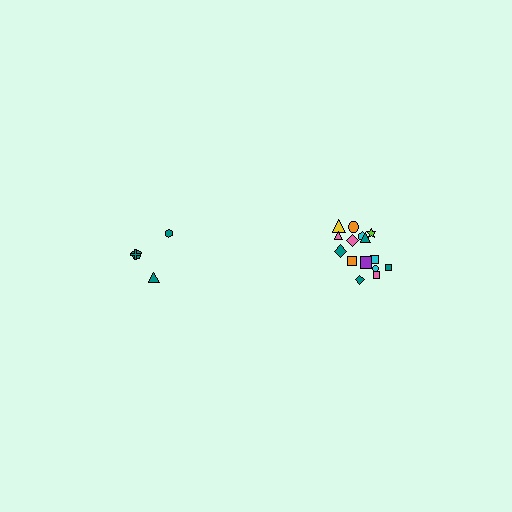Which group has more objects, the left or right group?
The right group.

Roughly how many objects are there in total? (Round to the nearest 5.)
Roughly 20 objects in total.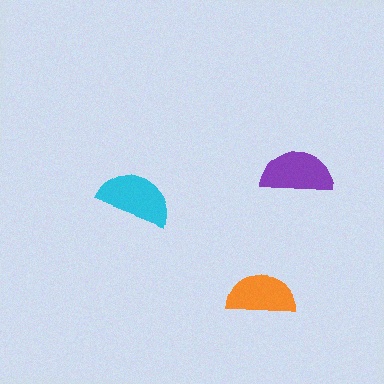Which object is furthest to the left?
The cyan semicircle is leftmost.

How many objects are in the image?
There are 3 objects in the image.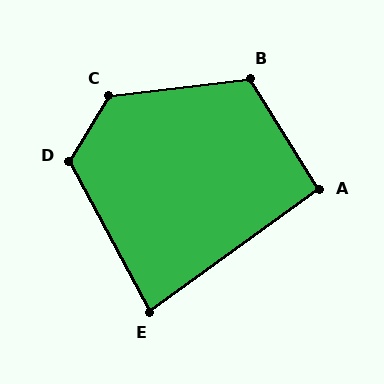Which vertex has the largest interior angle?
C, at approximately 128 degrees.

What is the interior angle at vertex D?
Approximately 120 degrees (obtuse).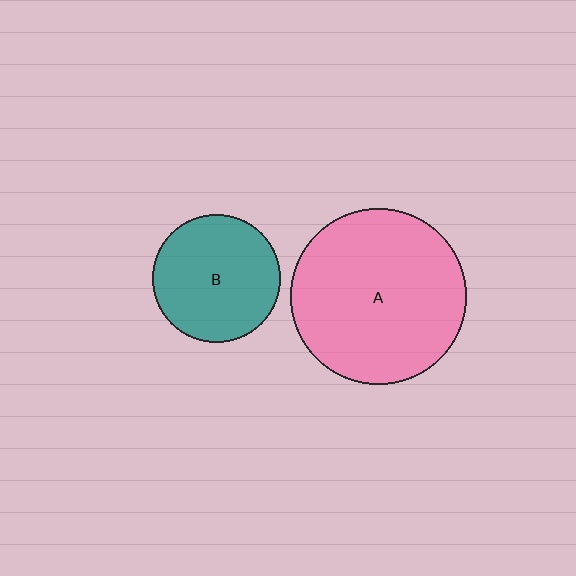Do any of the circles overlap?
No, none of the circles overlap.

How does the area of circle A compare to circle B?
Approximately 1.9 times.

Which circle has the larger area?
Circle A (pink).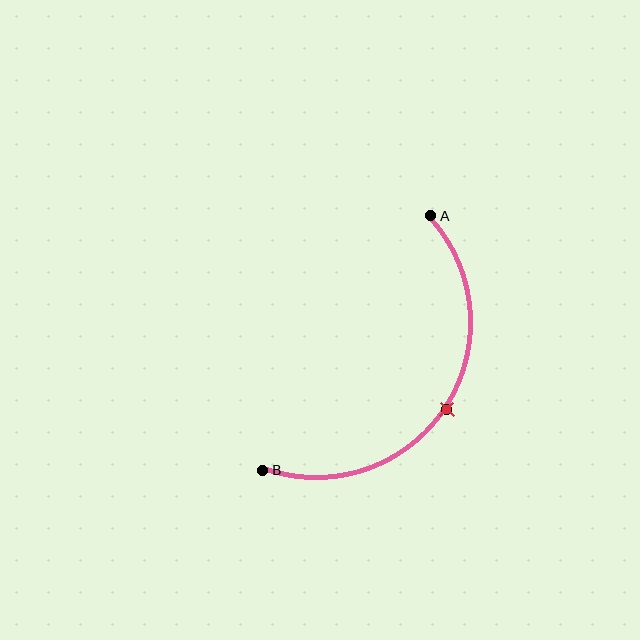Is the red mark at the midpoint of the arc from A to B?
Yes. The red mark lies on the arc at equal arc-length from both A and B — it is the arc midpoint.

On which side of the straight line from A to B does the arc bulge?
The arc bulges to the right of the straight line connecting A and B.